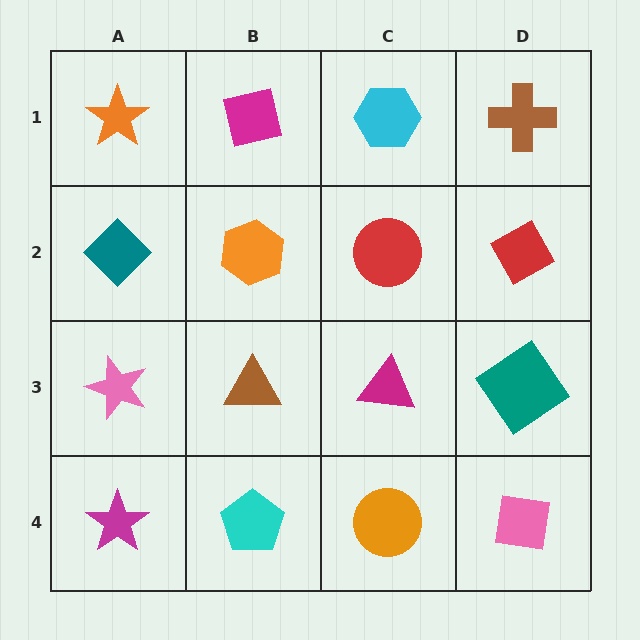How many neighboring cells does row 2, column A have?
3.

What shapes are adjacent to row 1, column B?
An orange hexagon (row 2, column B), an orange star (row 1, column A), a cyan hexagon (row 1, column C).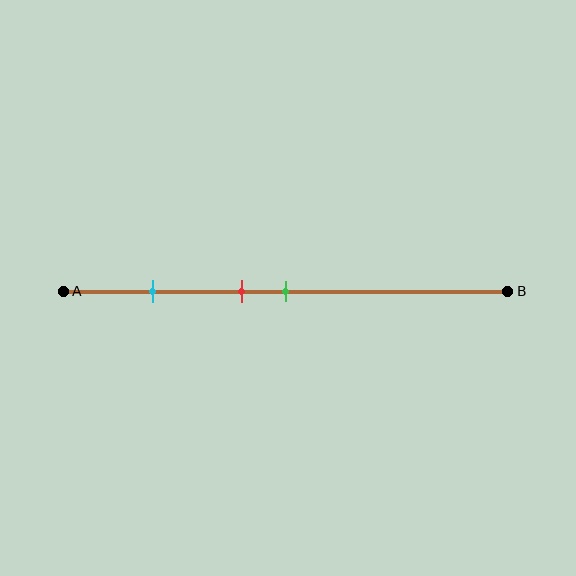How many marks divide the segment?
There are 3 marks dividing the segment.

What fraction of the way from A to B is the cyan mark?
The cyan mark is approximately 20% (0.2) of the way from A to B.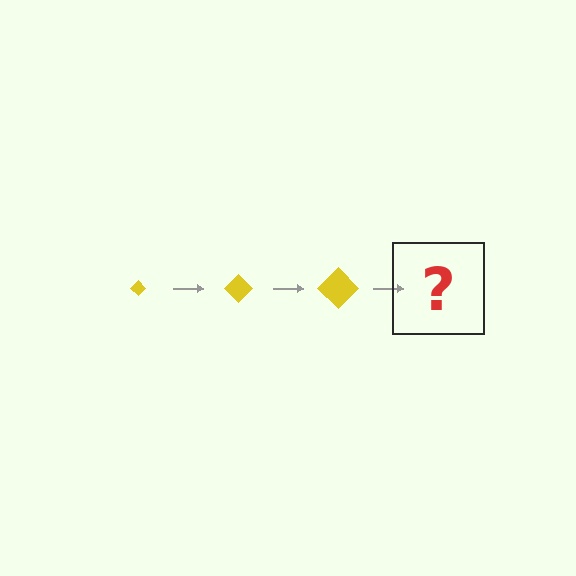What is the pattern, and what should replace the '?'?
The pattern is that the diamond gets progressively larger each step. The '?' should be a yellow diamond, larger than the previous one.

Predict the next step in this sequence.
The next step is a yellow diamond, larger than the previous one.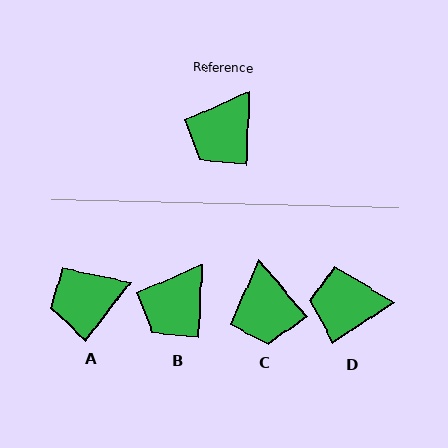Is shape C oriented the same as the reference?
No, it is off by about 43 degrees.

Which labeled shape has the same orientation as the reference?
B.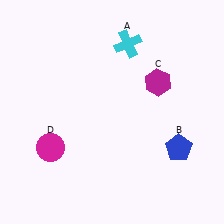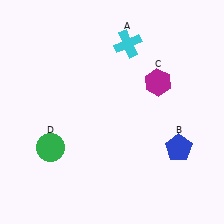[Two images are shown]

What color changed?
The circle (D) changed from magenta in Image 1 to green in Image 2.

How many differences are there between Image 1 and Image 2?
There is 1 difference between the two images.